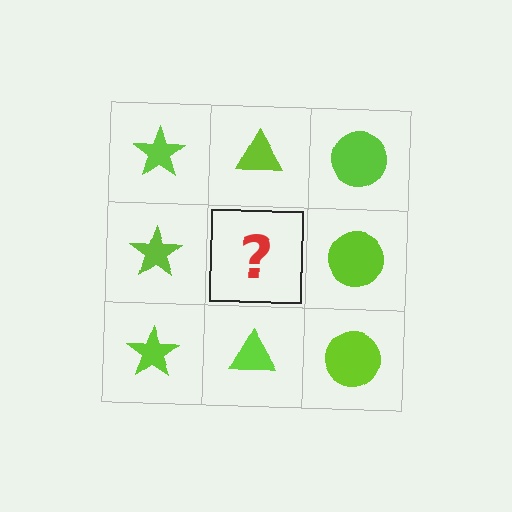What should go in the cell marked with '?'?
The missing cell should contain a lime triangle.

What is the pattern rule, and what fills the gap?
The rule is that each column has a consistent shape. The gap should be filled with a lime triangle.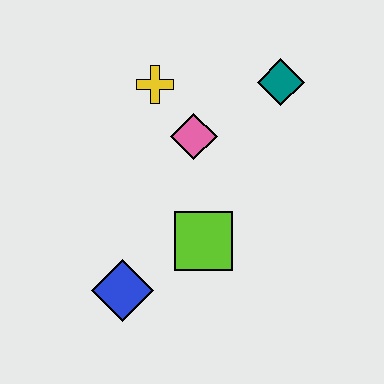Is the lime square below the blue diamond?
No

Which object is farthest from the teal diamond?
The blue diamond is farthest from the teal diamond.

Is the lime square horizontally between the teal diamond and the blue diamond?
Yes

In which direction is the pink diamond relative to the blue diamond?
The pink diamond is above the blue diamond.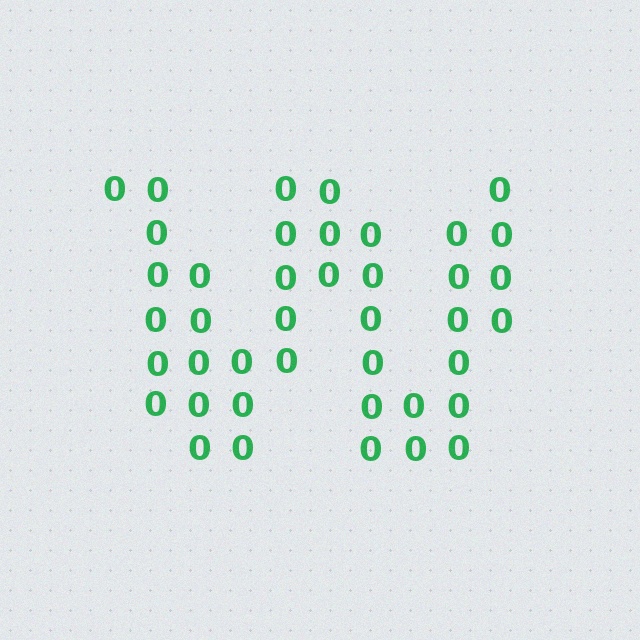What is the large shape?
The large shape is the letter W.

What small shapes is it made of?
It is made of small digit 0's.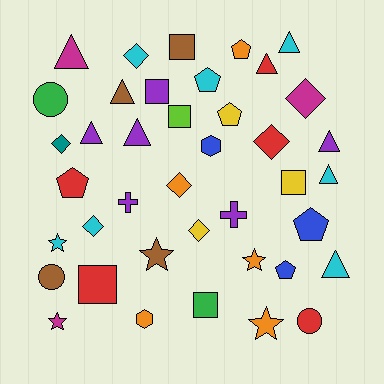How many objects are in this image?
There are 40 objects.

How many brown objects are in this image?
There are 4 brown objects.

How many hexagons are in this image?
There are 2 hexagons.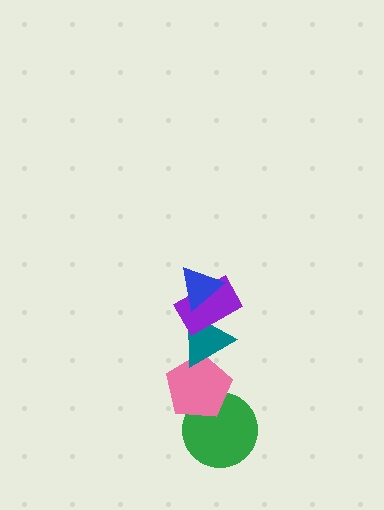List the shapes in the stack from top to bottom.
From top to bottom: the blue triangle, the purple rectangle, the teal triangle, the pink pentagon, the green circle.